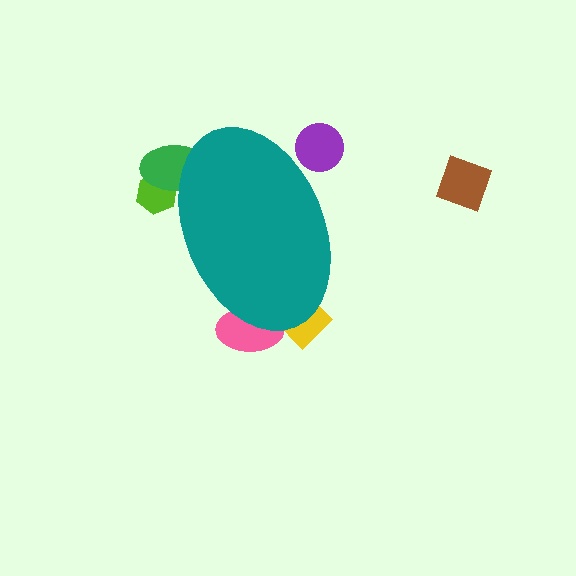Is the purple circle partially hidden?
Yes, the purple circle is partially hidden behind the teal ellipse.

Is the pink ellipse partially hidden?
Yes, the pink ellipse is partially hidden behind the teal ellipse.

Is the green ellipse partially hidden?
Yes, the green ellipse is partially hidden behind the teal ellipse.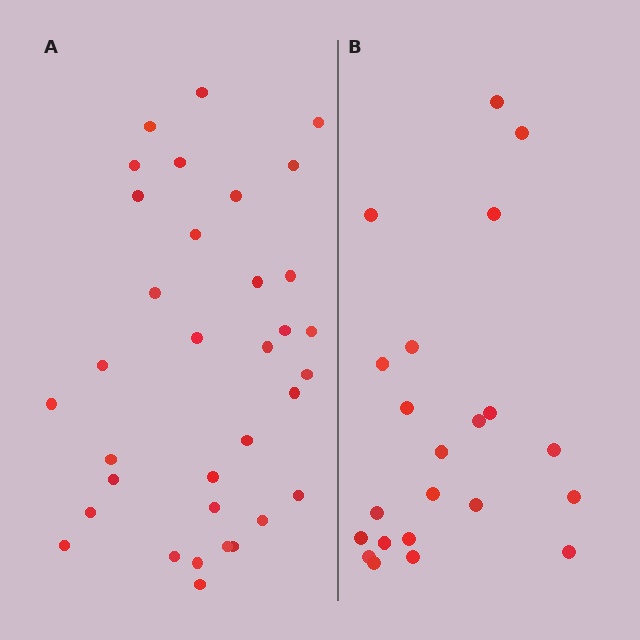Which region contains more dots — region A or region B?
Region A (the left region) has more dots.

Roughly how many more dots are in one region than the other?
Region A has roughly 12 or so more dots than region B.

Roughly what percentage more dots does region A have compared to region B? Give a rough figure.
About 55% more.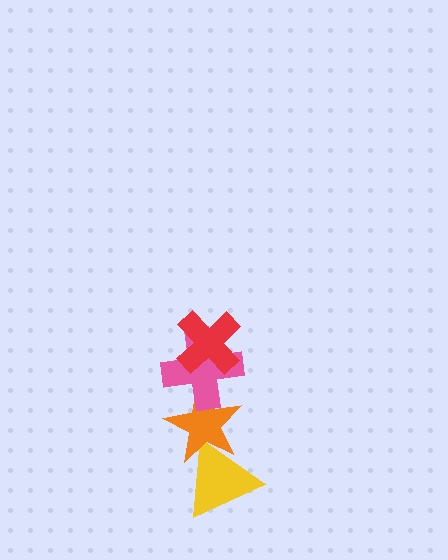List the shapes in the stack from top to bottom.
From top to bottom: the red cross, the pink cross, the orange star, the yellow triangle.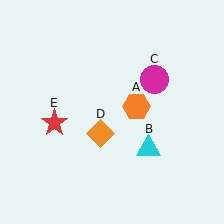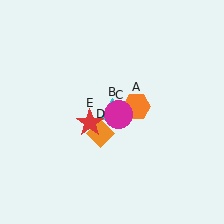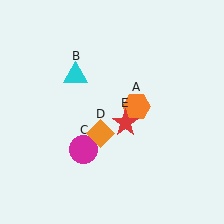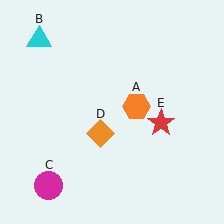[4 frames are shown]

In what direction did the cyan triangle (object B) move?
The cyan triangle (object B) moved up and to the left.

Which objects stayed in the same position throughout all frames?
Orange hexagon (object A) and orange diamond (object D) remained stationary.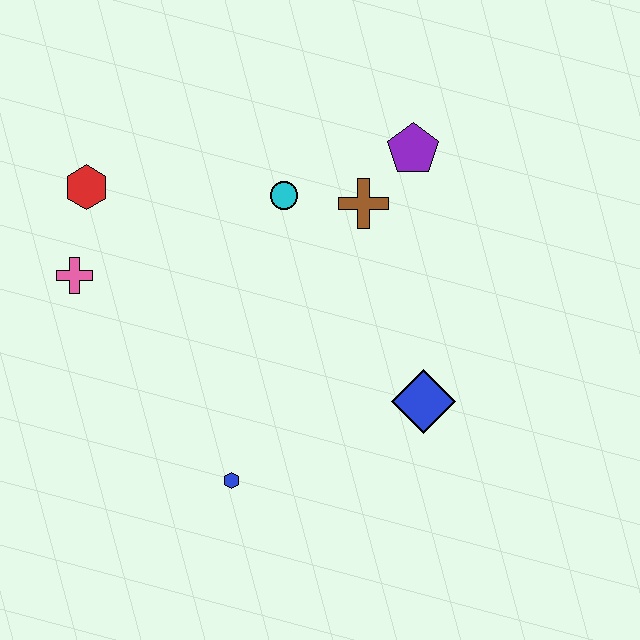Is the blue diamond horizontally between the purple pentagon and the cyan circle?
No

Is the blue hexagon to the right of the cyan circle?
No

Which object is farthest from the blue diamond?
The red hexagon is farthest from the blue diamond.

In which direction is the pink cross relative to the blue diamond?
The pink cross is to the left of the blue diamond.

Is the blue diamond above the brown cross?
No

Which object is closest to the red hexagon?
The pink cross is closest to the red hexagon.